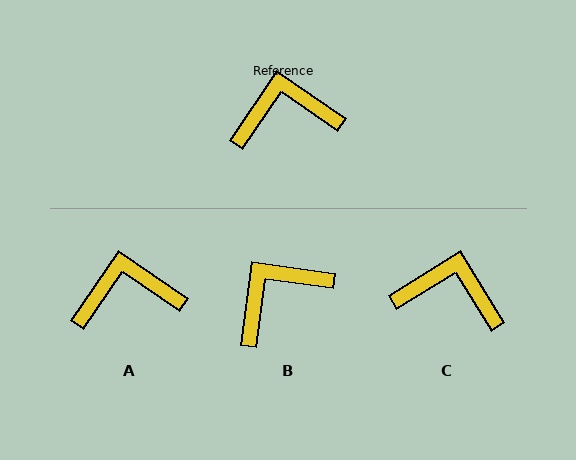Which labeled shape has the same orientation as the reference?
A.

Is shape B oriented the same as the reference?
No, it is off by about 26 degrees.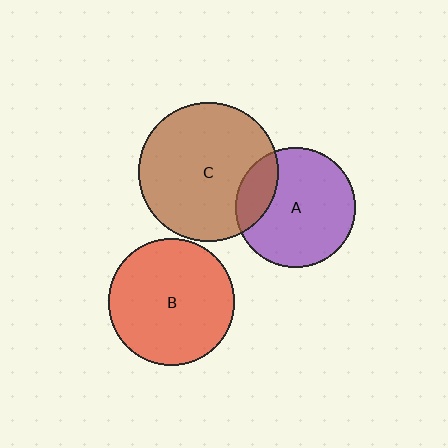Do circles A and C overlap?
Yes.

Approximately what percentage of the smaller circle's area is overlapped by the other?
Approximately 20%.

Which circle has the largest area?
Circle C (brown).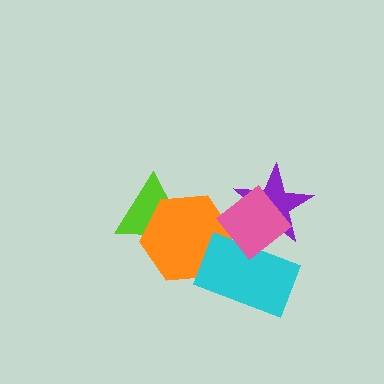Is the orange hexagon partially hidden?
Yes, it is partially covered by another shape.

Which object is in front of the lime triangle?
The orange hexagon is in front of the lime triangle.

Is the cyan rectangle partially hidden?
Yes, it is partially covered by another shape.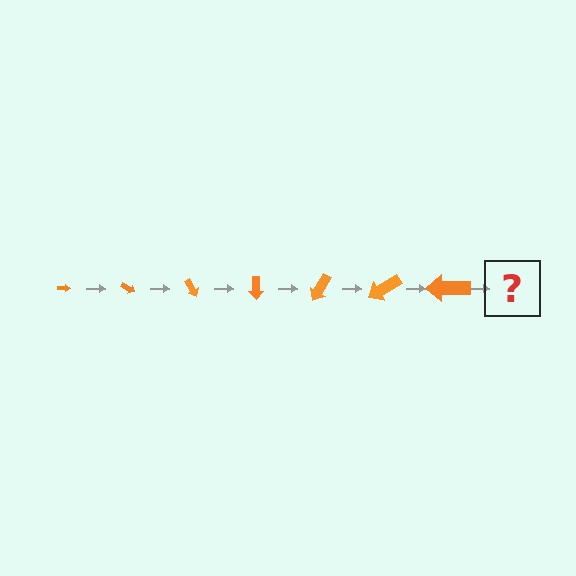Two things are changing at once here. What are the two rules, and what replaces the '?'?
The two rules are that the arrow grows larger each step and it rotates 30 degrees each step. The '?' should be an arrow, larger than the previous one and rotated 210 degrees from the start.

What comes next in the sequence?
The next element should be an arrow, larger than the previous one and rotated 210 degrees from the start.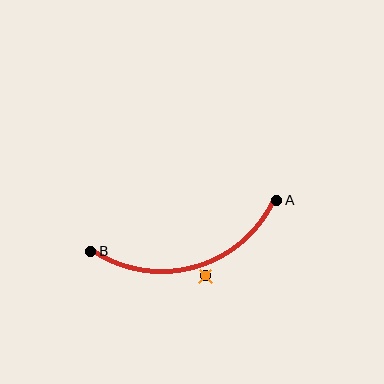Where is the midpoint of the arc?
The arc midpoint is the point on the curve farthest from the straight line joining A and B. It sits below that line.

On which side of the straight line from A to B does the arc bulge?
The arc bulges below the straight line connecting A and B.